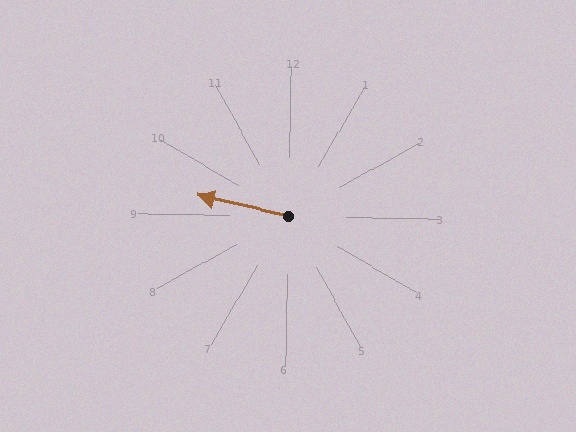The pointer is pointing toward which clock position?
Roughly 9 o'clock.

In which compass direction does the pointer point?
West.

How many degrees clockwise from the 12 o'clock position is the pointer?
Approximately 282 degrees.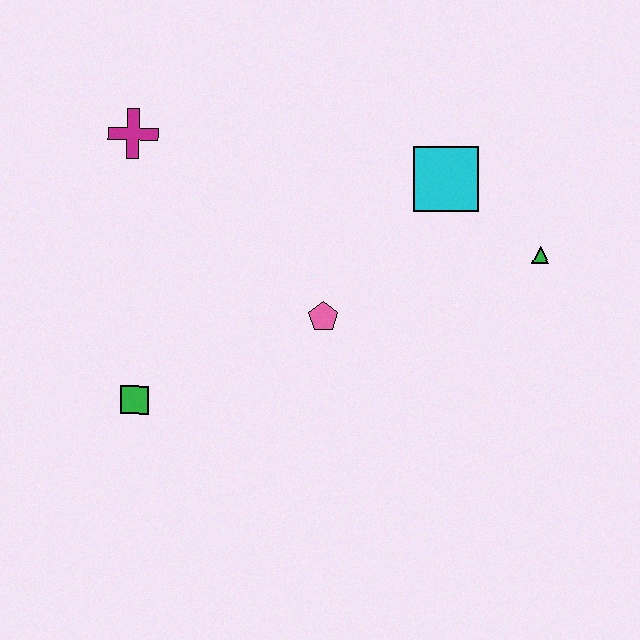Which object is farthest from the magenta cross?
The green triangle is farthest from the magenta cross.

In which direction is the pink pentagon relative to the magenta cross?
The pink pentagon is to the right of the magenta cross.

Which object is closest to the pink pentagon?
The cyan square is closest to the pink pentagon.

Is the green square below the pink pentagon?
Yes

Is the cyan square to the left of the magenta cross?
No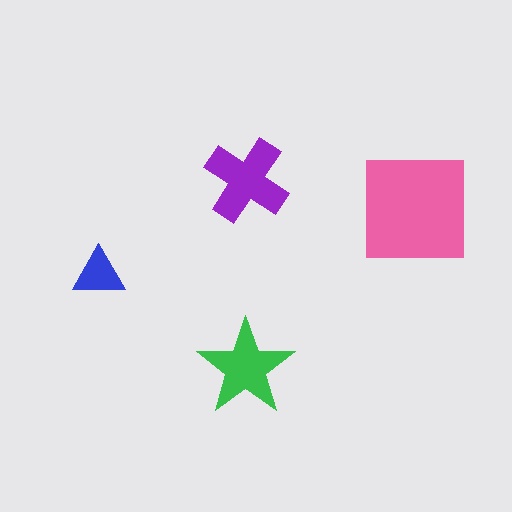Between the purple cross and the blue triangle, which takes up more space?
The purple cross.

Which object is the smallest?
The blue triangle.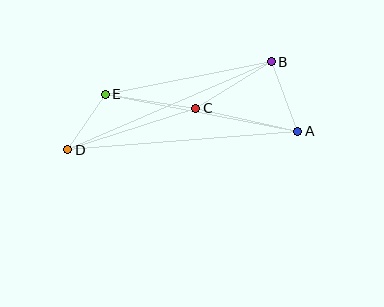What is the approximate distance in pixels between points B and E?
The distance between B and E is approximately 169 pixels.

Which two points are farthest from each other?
Points A and D are farthest from each other.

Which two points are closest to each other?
Points D and E are closest to each other.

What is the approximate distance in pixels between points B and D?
The distance between B and D is approximately 222 pixels.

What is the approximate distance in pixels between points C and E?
The distance between C and E is approximately 92 pixels.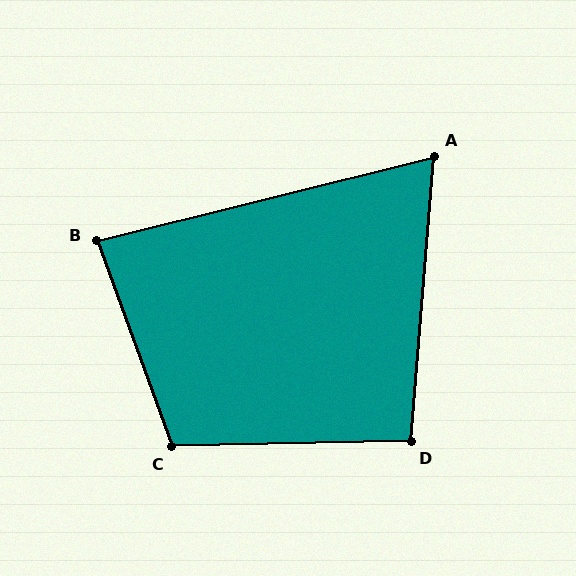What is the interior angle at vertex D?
Approximately 96 degrees (obtuse).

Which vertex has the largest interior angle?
C, at approximately 109 degrees.